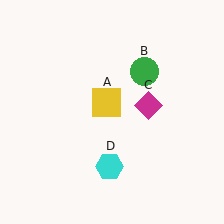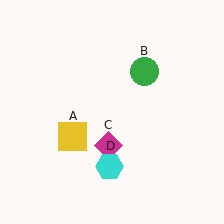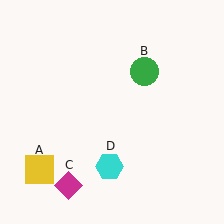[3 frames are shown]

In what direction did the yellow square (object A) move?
The yellow square (object A) moved down and to the left.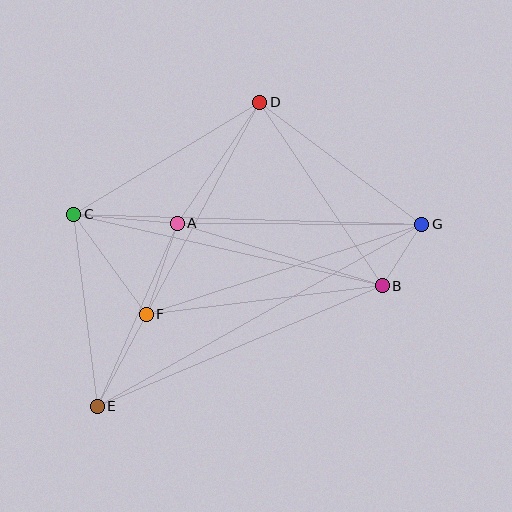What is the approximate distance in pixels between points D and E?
The distance between D and E is approximately 345 pixels.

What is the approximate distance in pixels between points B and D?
The distance between B and D is approximately 221 pixels.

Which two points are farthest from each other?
Points E and G are farthest from each other.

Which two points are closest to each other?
Points B and G are closest to each other.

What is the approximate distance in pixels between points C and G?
The distance between C and G is approximately 348 pixels.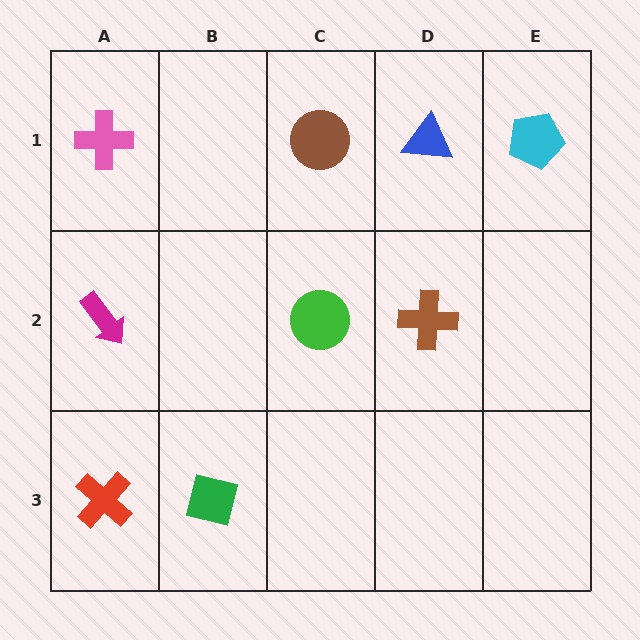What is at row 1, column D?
A blue triangle.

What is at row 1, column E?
A cyan pentagon.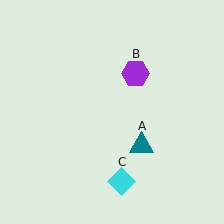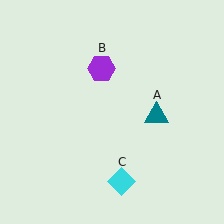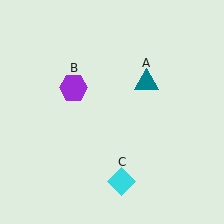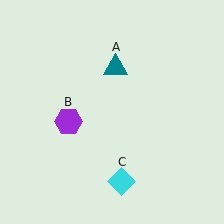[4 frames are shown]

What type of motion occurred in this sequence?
The teal triangle (object A), purple hexagon (object B) rotated counterclockwise around the center of the scene.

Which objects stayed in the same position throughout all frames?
Cyan diamond (object C) remained stationary.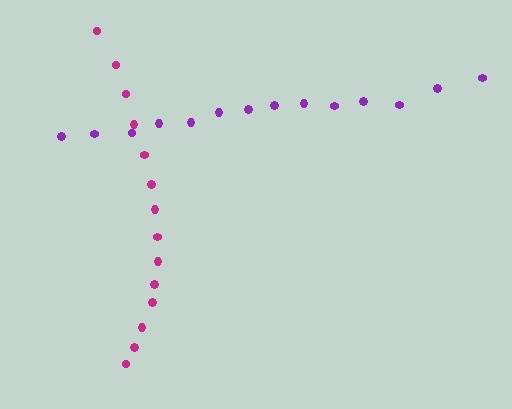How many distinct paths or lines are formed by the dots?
There are 2 distinct paths.